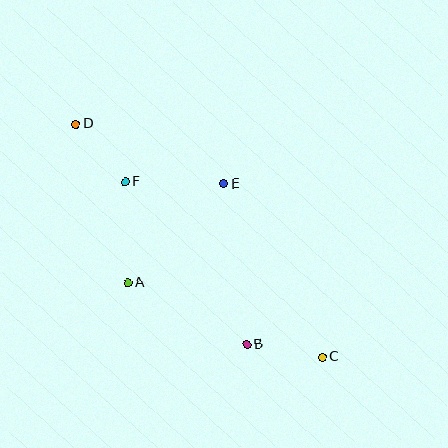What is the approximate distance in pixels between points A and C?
The distance between A and C is approximately 208 pixels.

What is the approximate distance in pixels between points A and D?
The distance between A and D is approximately 167 pixels.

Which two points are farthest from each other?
Points C and D are farthest from each other.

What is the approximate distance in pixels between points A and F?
The distance between A and F is approximately 101 pixels.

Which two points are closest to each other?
Points D and F are closest to each other.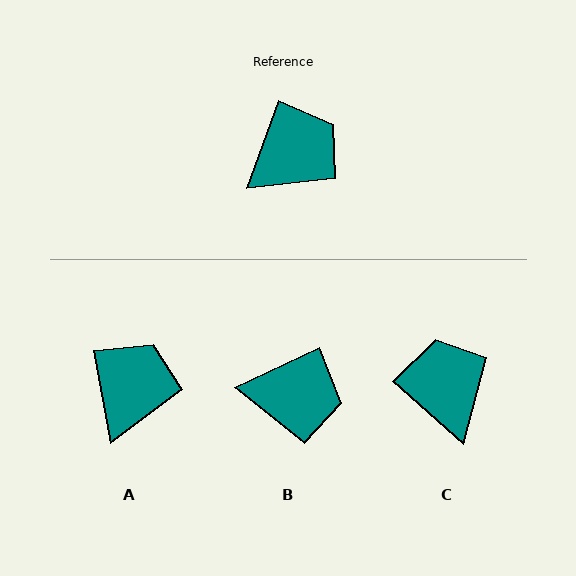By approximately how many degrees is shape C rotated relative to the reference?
Approximately 69 degrees counter-clockwise.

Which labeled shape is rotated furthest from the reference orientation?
C, about 69 degrees away.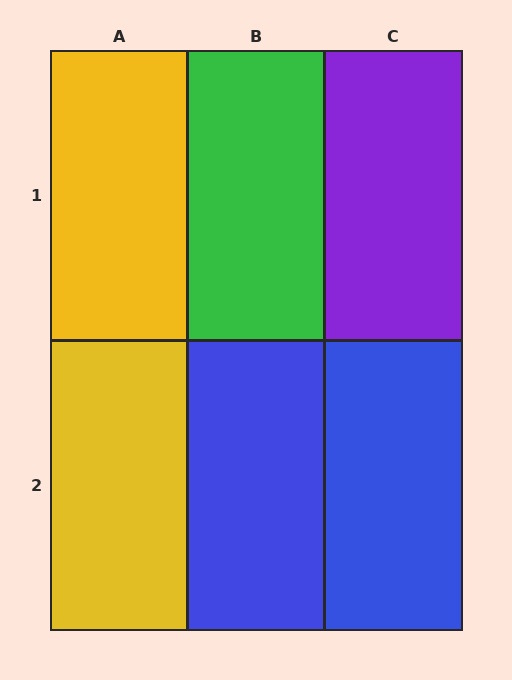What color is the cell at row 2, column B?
Blue.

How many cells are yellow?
2 cells are yellow.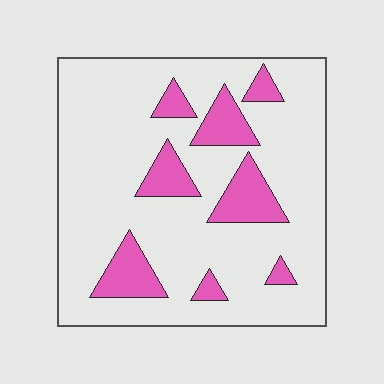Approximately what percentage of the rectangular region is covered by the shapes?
Approximately 20%.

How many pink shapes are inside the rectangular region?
8.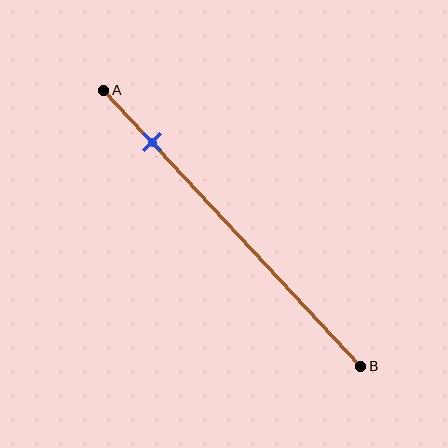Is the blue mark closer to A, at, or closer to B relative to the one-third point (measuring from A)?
The blue mark is closer to point A than the one-third point of segment AB.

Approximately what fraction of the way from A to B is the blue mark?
The blue mark is approximately 20% of the way from A to B.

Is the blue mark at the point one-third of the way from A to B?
No, the mark is at about 20% from A, not at the 33% one-third point.